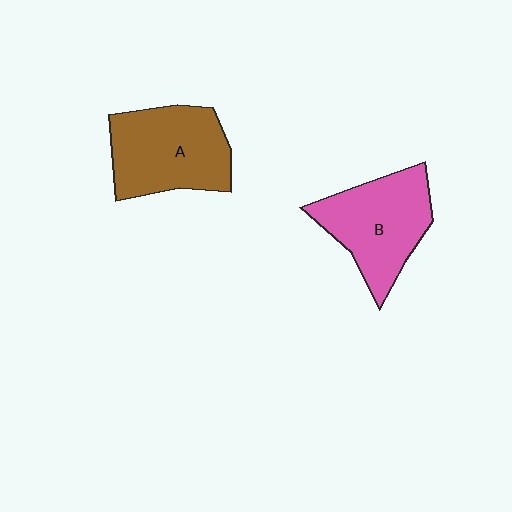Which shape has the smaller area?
Shape B (pink).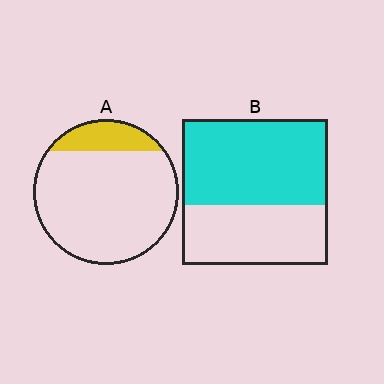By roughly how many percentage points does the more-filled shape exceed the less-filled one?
By roughly 45 percentage points (B over A).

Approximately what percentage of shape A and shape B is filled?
A is approximately 15% and B is approximately 60%.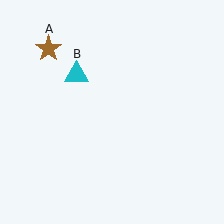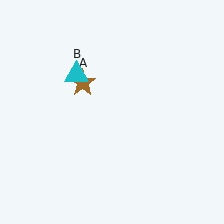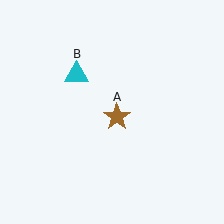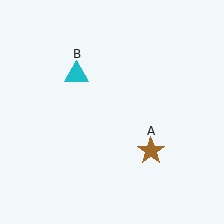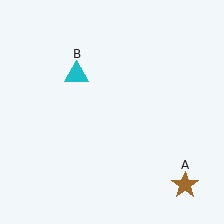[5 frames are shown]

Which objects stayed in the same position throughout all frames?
Cyan triangle (object B) remained stationary.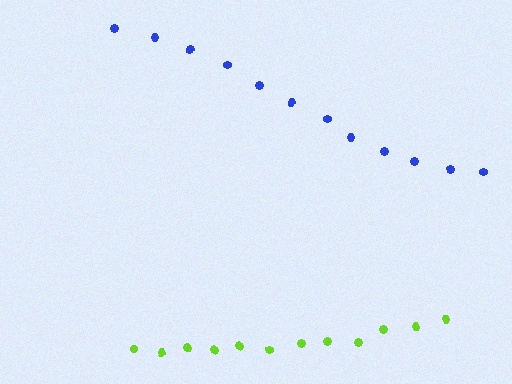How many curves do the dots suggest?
There are 2 distinct paths.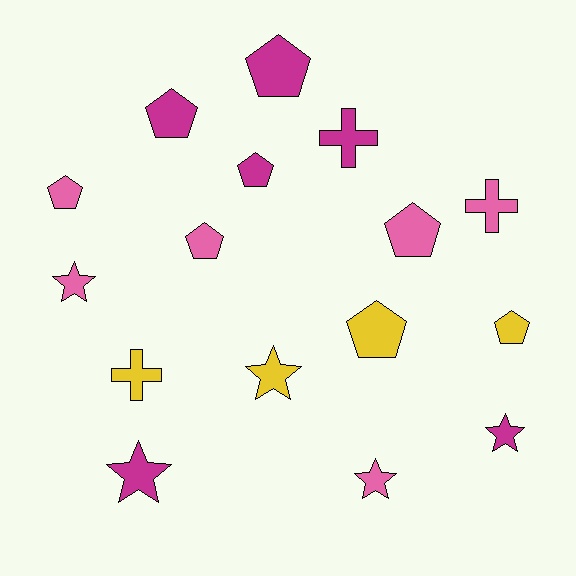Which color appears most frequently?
Magenta, with 6 objects.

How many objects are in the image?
There are 16 objects.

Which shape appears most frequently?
Pentagon, with 8 objects.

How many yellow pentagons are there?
There are 2 yellow pentagons.